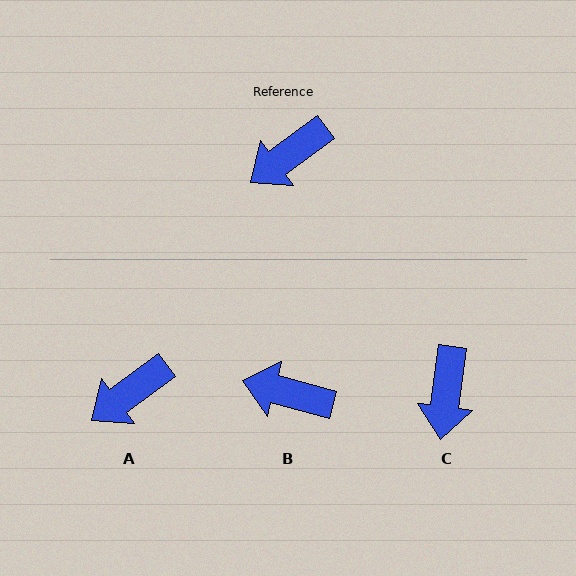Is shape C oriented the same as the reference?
No, it is off by about 46 degrees.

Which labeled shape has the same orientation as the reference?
A.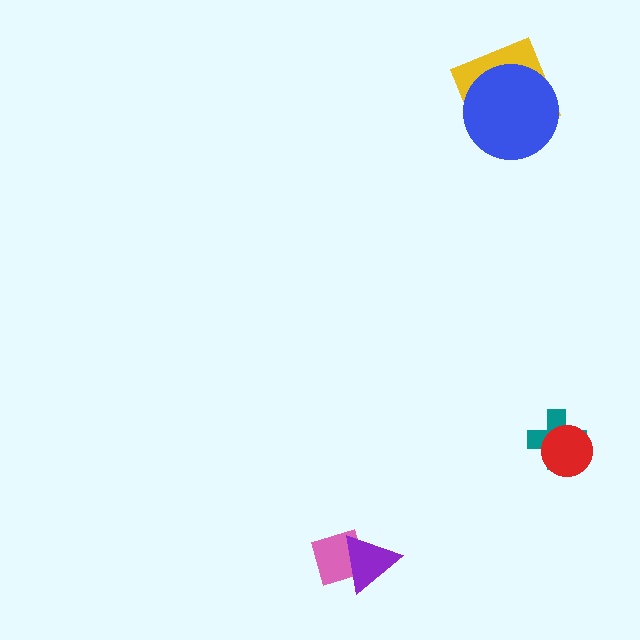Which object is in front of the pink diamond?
The purple triangle is in front of the pink diamond.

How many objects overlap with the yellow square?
1 object overlaps with the yellow square.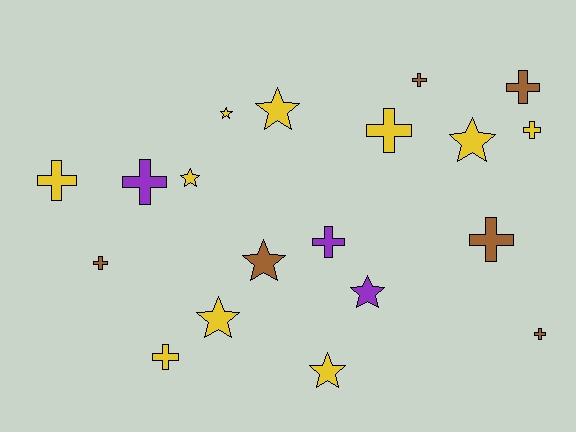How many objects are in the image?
There are 19 objects.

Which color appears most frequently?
Yellow, with 10 objects.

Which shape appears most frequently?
Cross, with 11 objects.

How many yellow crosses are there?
There are 4 yellow crosses.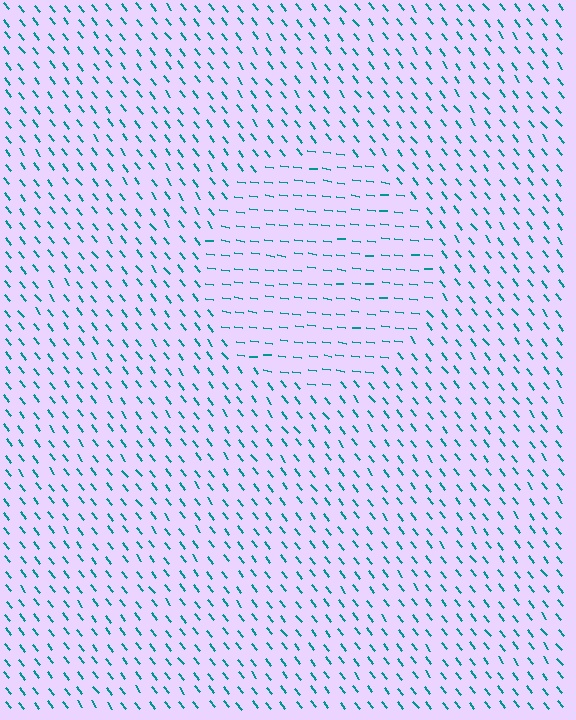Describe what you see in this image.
The image is filled with small teal line segments. A circle region in the image has lines oriented differently from the surrounding lines, creating a visible texture boundary.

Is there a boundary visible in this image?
Yes, there is a texture boundary formed by a change in line orientation.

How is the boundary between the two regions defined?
The boundary is defined purely by a change in line orientation (approximately 45 degrees difference). All lines are the same color and thickness.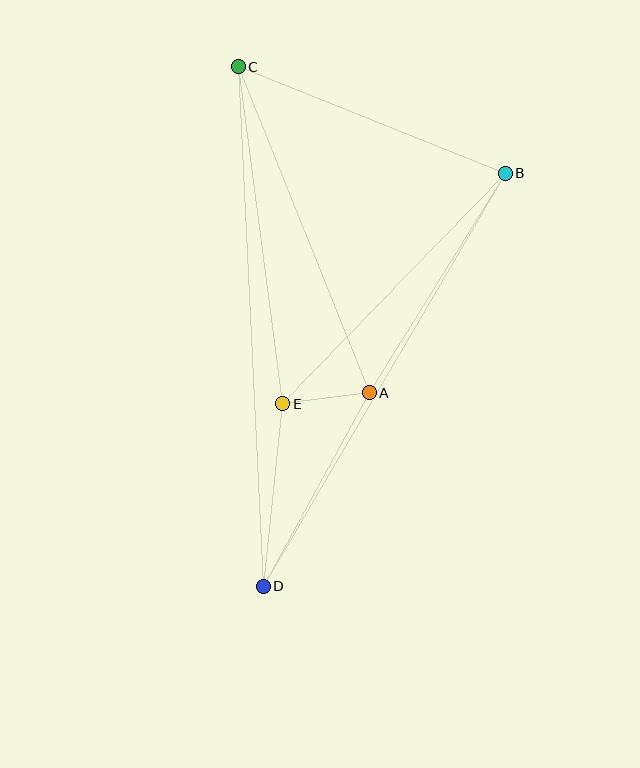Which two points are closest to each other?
Points A and E are closest to each other.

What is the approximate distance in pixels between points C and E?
The distance between C and E is approximately 340 pixels.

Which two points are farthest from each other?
Points C and D are farthest from each other.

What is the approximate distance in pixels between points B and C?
The distance between B and C is approximately 288 pixels.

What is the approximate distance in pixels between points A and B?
The distance between A and B is approximately 258 pixels.